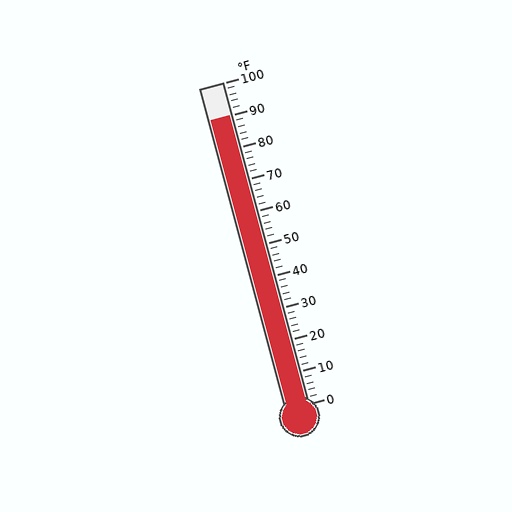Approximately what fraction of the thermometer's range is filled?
The thermometer is filled to approximately 90% of its range.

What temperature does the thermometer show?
The thermometer shows approximately 90°F.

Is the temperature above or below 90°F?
The temperature is at 90°F.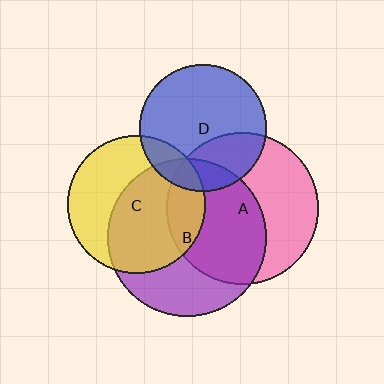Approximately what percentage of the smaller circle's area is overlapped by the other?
Approximately 15%.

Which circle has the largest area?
Circle B (purple).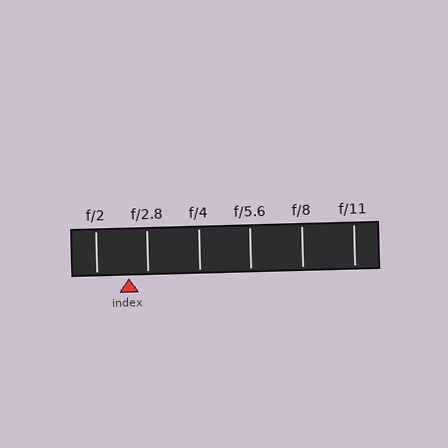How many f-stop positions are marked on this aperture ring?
There are 6 f-stop positions marked.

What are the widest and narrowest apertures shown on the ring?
The widest aperture shown is f/2 and the narrowest is f/11.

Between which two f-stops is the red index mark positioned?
The index mark is between f/2 and f/2.8.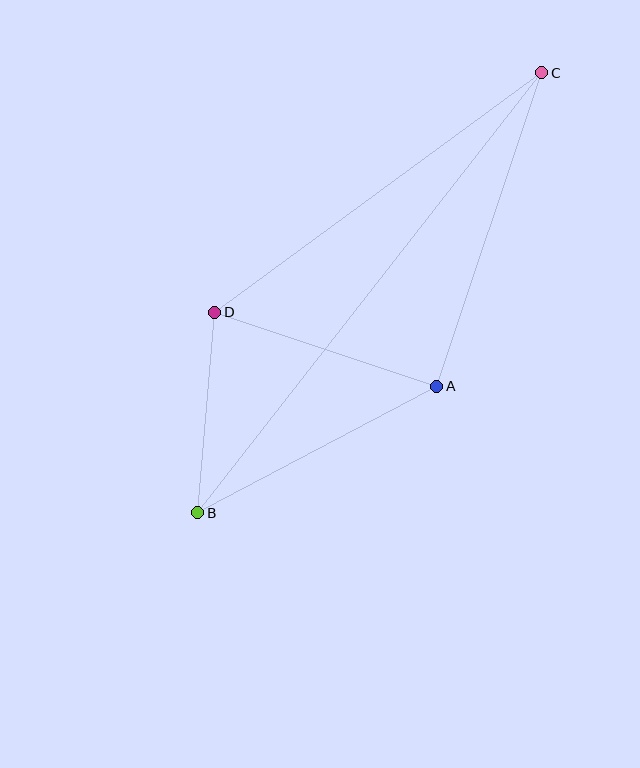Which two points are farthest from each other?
Points B and C are farthest from each other.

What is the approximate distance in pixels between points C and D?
The distance between C and D is approximately 406 pixels.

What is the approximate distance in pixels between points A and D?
The distance between A and D is approximately 234 pixels.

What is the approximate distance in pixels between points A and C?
The distance between A and C is approximately 331 pixels.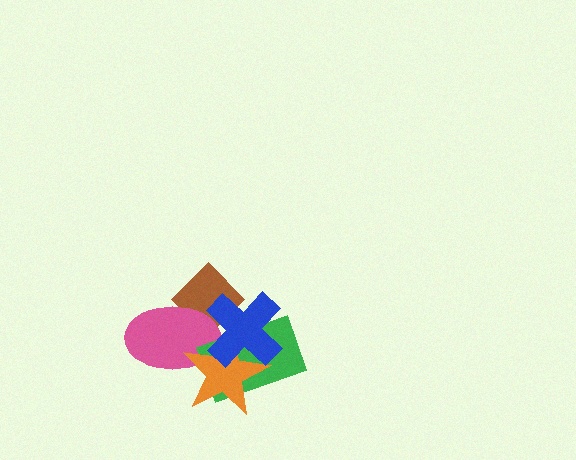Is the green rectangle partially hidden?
Yes, it is partially covered by another shape.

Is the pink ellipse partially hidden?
Yes, it is partially covered by another shape.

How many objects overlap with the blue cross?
4 objects overlap with the blue cross.